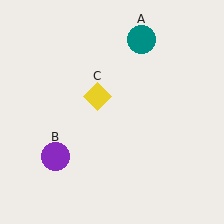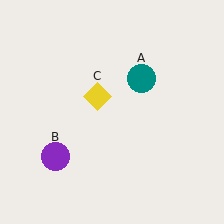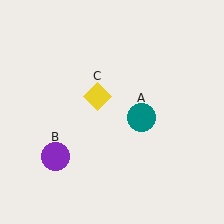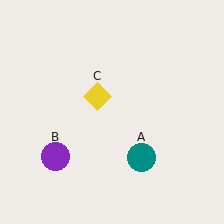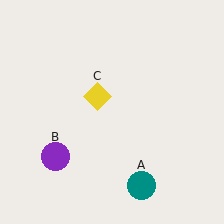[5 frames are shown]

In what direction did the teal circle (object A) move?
The teal circle (object A) moved down.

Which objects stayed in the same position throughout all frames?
Purple circle (object B) and yellow diamond (object C) remained stationary.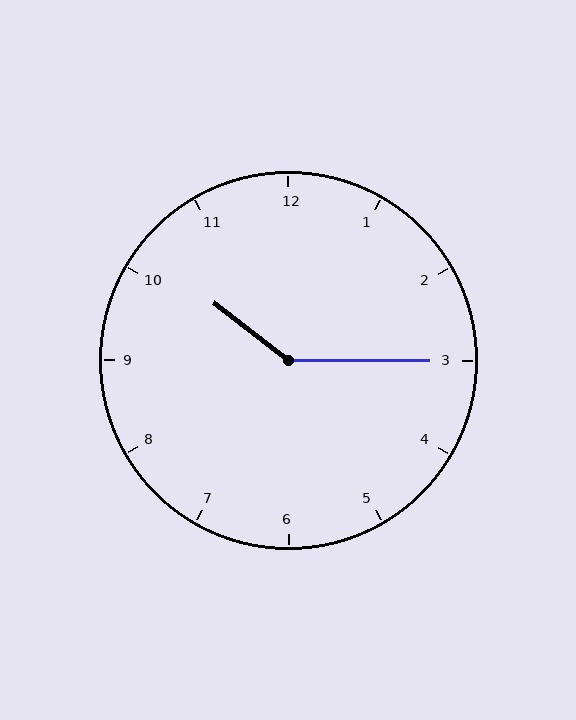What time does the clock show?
10:15.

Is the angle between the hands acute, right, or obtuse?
It is obtuse.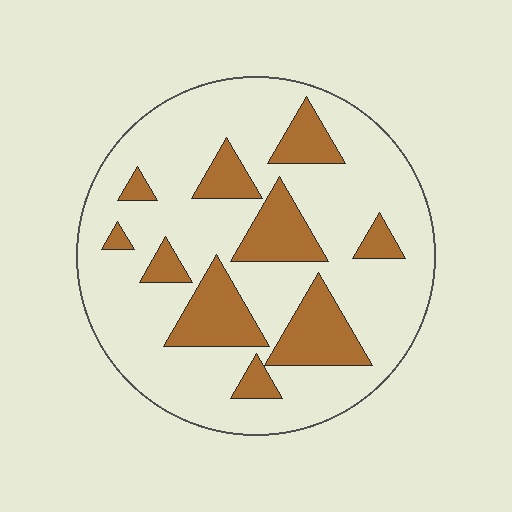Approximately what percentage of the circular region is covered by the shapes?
Approximately 25%.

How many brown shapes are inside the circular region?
10.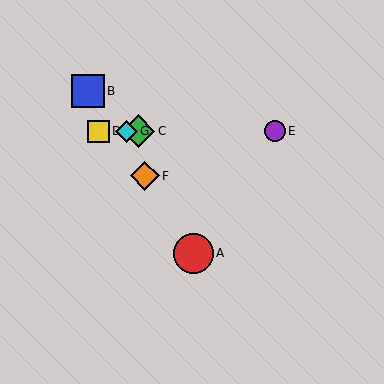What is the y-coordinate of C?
Object C is at y≈131.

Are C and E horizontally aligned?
Yes, both are at y≈131.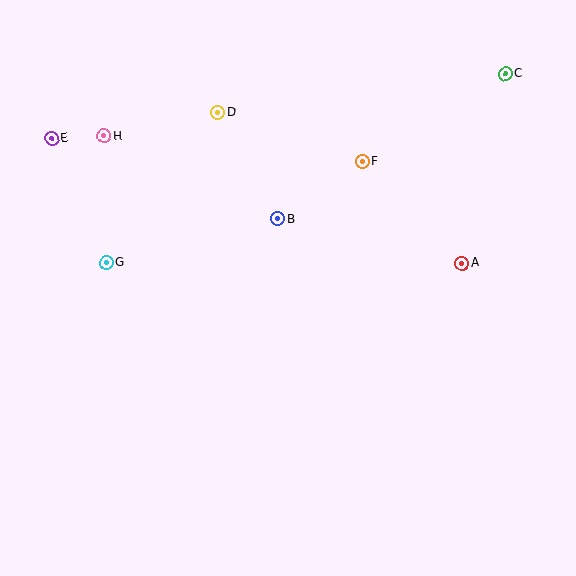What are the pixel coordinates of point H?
Point H is at (104, 136).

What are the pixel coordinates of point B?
Point B is at (278, 219).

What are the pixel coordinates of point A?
Point A is at (462, 263).